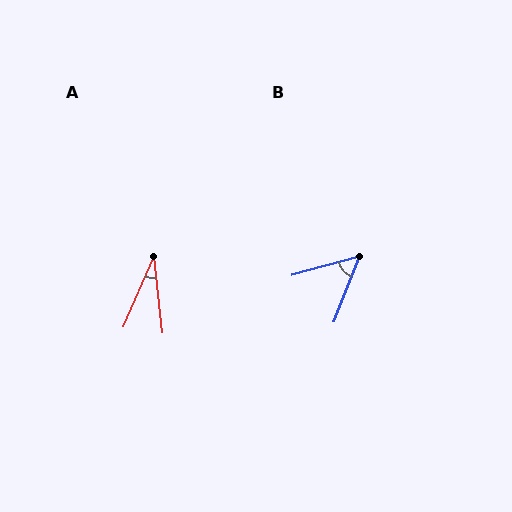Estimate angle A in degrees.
Approximately 29 degrees.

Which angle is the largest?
B, at approximately 53 degrees.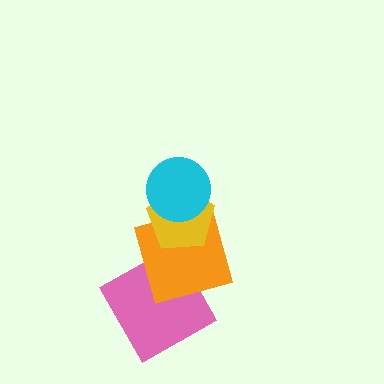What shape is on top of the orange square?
The yellow pentagon is on top of the orange square.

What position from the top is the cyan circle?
The cyan circle is 1st from the top.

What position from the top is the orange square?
The orange square is 3rd from the top.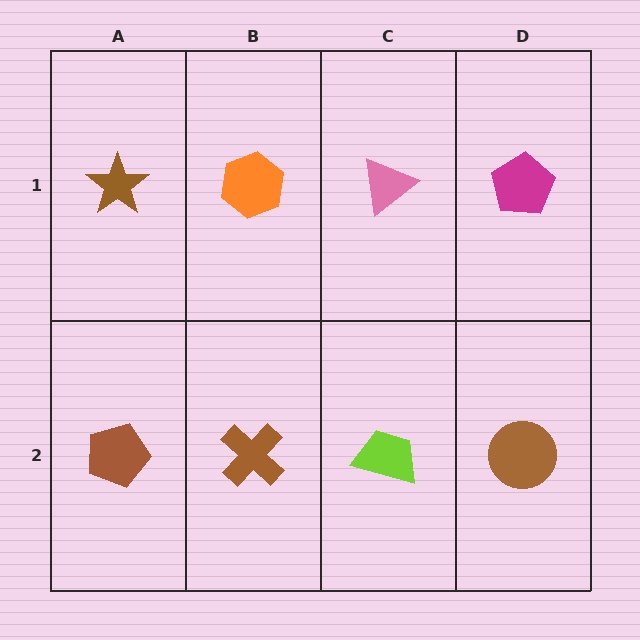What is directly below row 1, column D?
A brown circle.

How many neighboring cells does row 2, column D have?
2.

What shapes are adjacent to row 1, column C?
A lime trapezoid (row 2, column C), an orange hexagon (row 1, column B), a magenta pentagon (row 1, column D).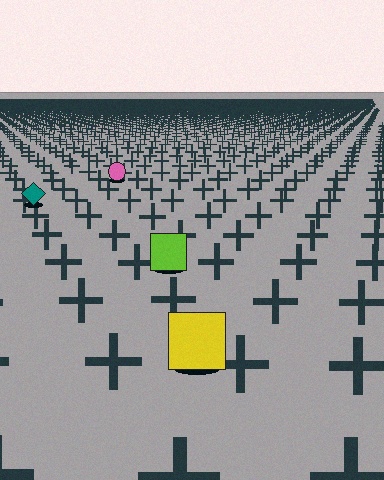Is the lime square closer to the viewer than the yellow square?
No. The yellow square is closer — you can tell from the texture gradient: the ground texture is coarser near it.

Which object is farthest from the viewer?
The pink circle is farthest from the viewer. It appears smaller and the ground texture around it is denser.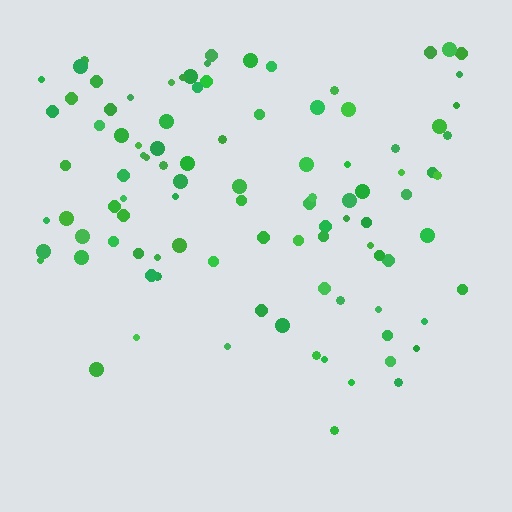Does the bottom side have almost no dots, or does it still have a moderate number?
Still a moderate number, just noticeably fewer than the top.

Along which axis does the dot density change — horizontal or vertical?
Vertical.